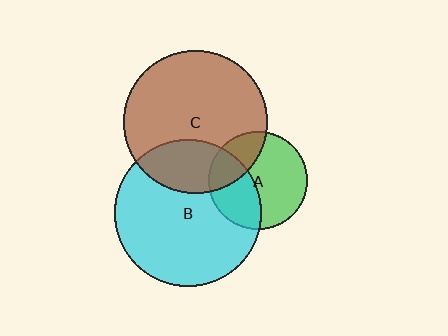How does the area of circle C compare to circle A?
Approximately 2.2 times.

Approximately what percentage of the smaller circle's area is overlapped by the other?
Approximately 25%.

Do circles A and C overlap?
Yes.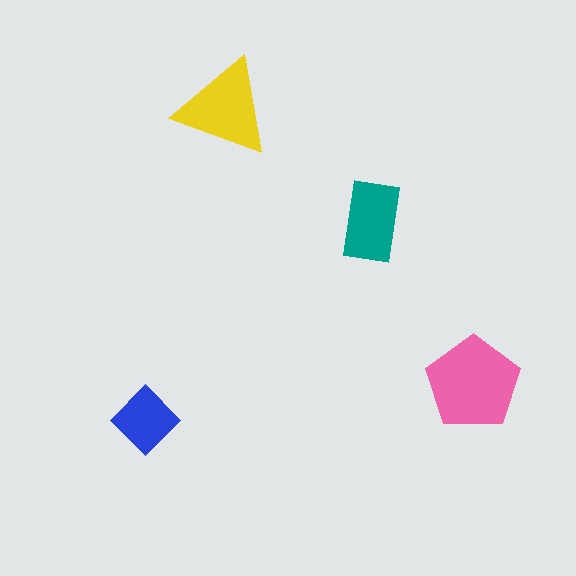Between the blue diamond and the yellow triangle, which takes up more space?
The yellow triangle.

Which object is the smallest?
The blue diamond.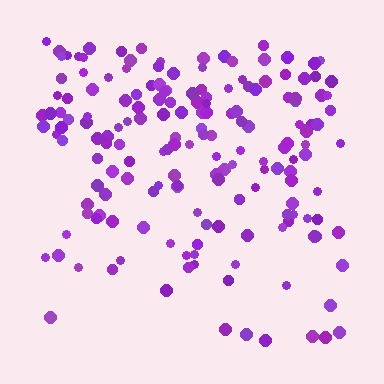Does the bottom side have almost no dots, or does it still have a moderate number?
Still a moderate number, just noticeably fewer than the top.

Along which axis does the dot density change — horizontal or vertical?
Vertical.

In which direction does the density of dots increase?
From bottom to top, with the top side densest.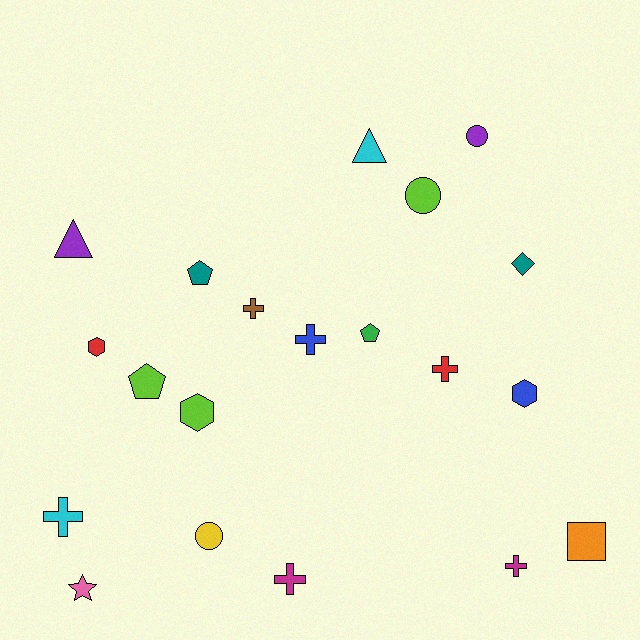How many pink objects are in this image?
There is 1 pink object.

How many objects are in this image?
There are 20 objects.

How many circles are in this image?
There are 3 circles.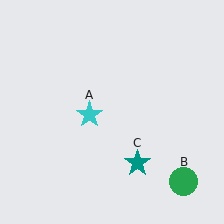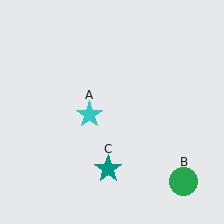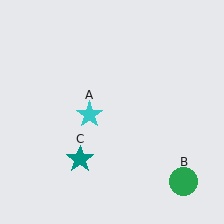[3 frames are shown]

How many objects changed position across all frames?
1 object changed position: teal star (object C).